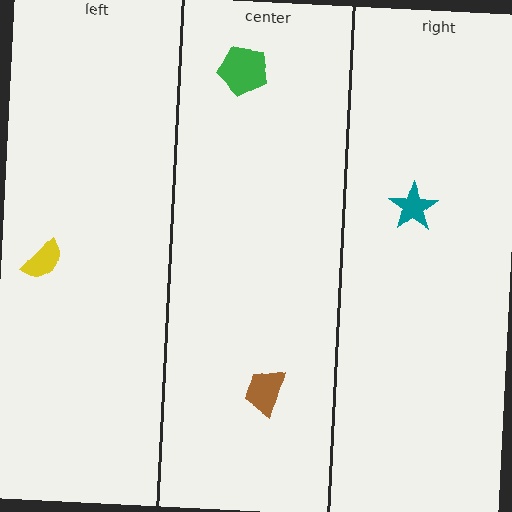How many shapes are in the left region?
1.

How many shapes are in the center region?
2.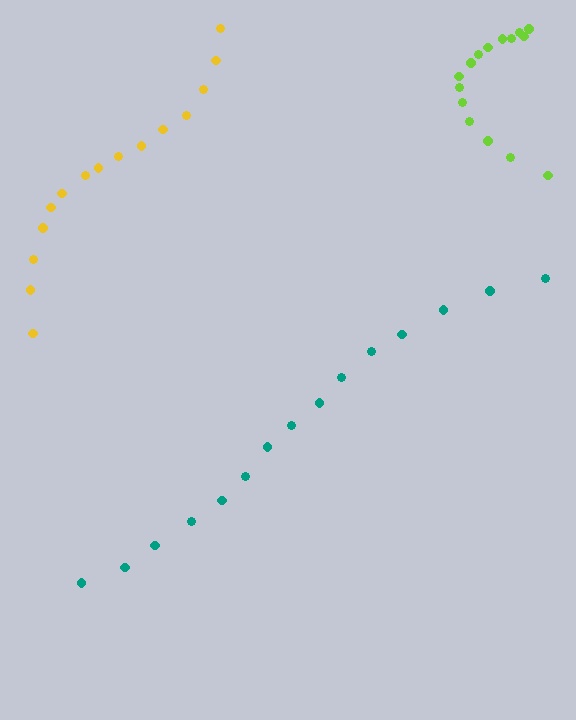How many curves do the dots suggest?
There are 3 distinct paths.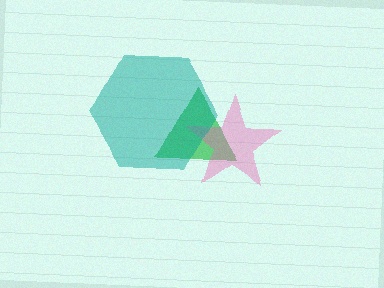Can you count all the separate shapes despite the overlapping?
Yes, there are 3 separate shapes.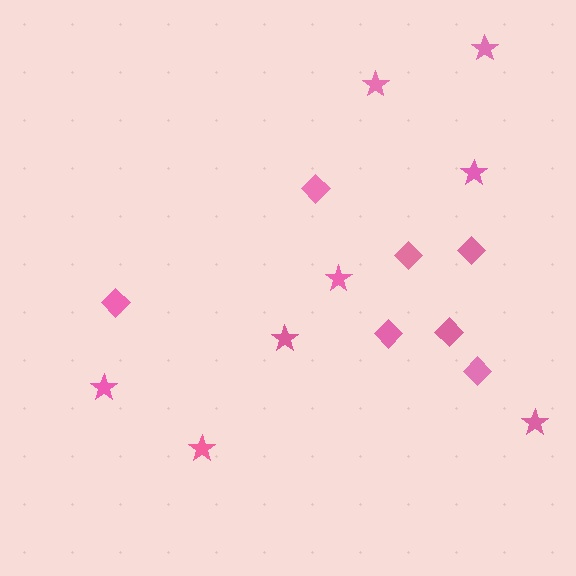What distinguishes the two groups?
There are 2 groups: one group of stars (8) and one group of diamonds (7).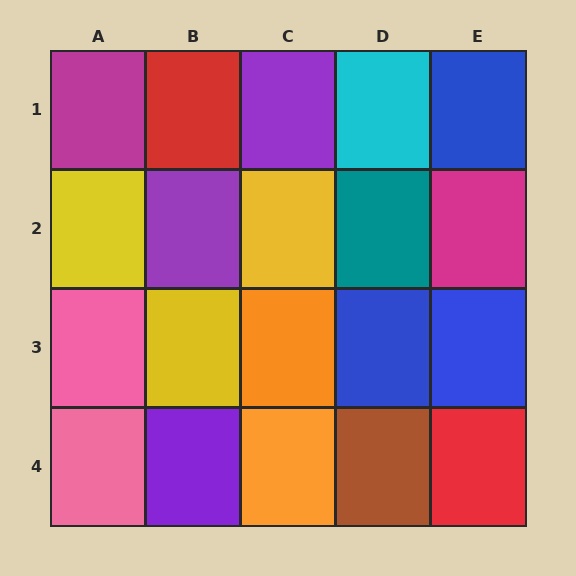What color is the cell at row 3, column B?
Yellow.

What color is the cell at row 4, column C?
Orange.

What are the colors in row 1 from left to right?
Magenta, red, purple, cyan, blue.